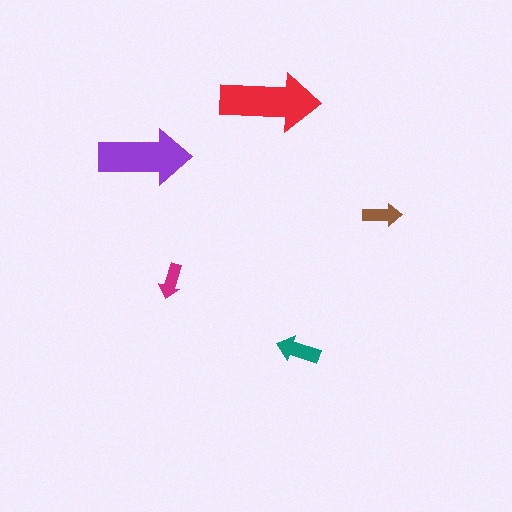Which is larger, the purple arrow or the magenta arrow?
The purple one.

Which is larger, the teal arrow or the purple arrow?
The purple one.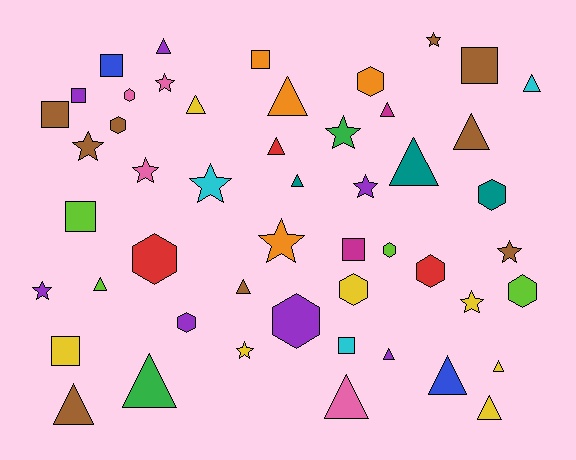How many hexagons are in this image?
There are 11 hexagons.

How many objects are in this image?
There are 50 objects.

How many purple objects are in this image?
There are 7 purple objects.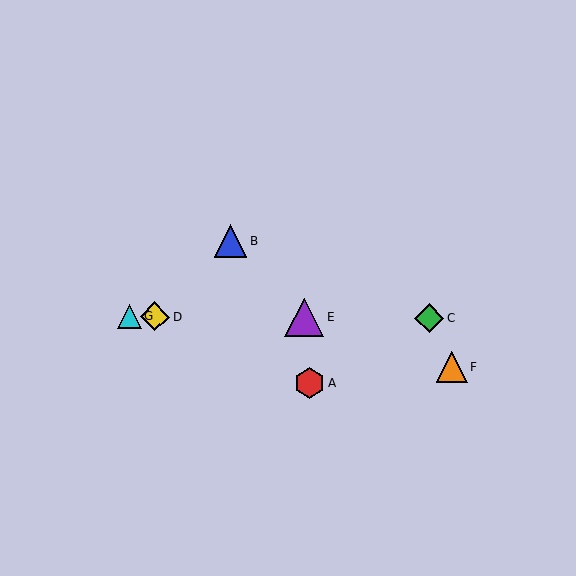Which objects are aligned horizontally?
Objects C, D, E, G are aligned horizontally.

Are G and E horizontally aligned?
Yes, both are at y≈317.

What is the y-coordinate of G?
Object G is at y≈317.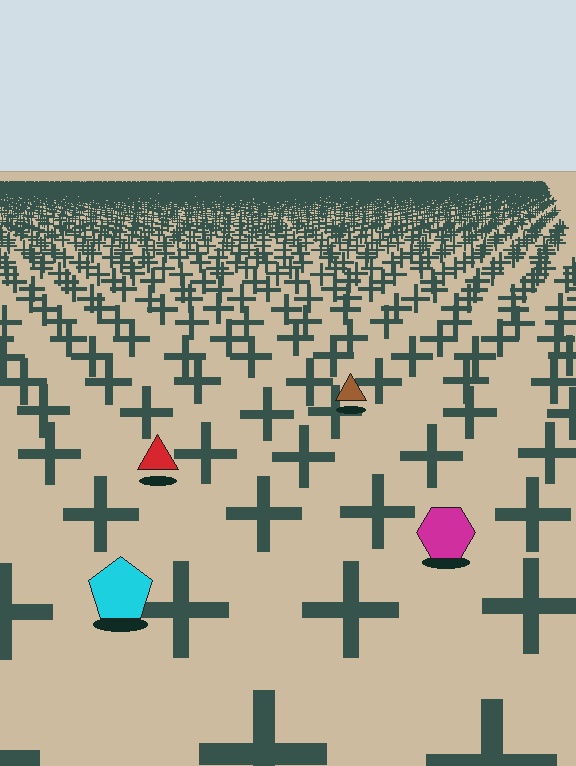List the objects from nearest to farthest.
From nearest to farthest: the cyan pentagon, the magenta hexagon, the red triangle, the brown triangle.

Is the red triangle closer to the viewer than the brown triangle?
Yes. The red triangle is closer — you can tell from the texture gradient: the ground texture is coarser near it.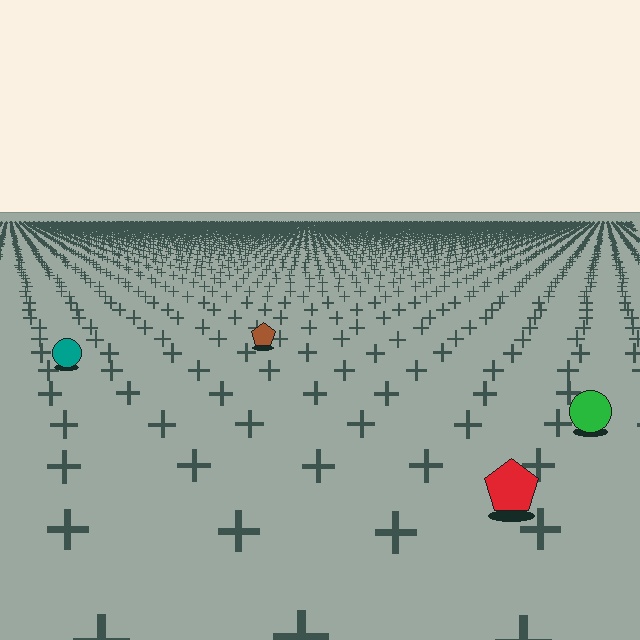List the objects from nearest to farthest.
From nearest to farthest: the red pentagon, the green circle, the teal circle, the brown pentagon.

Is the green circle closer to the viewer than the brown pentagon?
Yes. The green circle is closer — you can tell from the texture gradient: the ground texture is coarser near it.